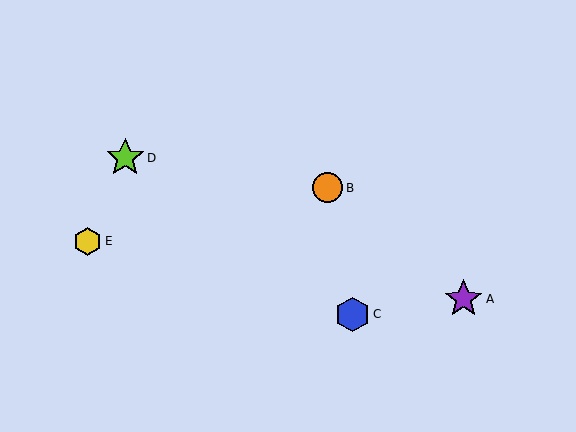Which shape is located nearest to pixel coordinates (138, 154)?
The lime star (labeled D) at (125, 158) is nearest to that location.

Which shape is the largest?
The purple star (labeled A) is the largest.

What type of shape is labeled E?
Shape E is a yellow hexagon.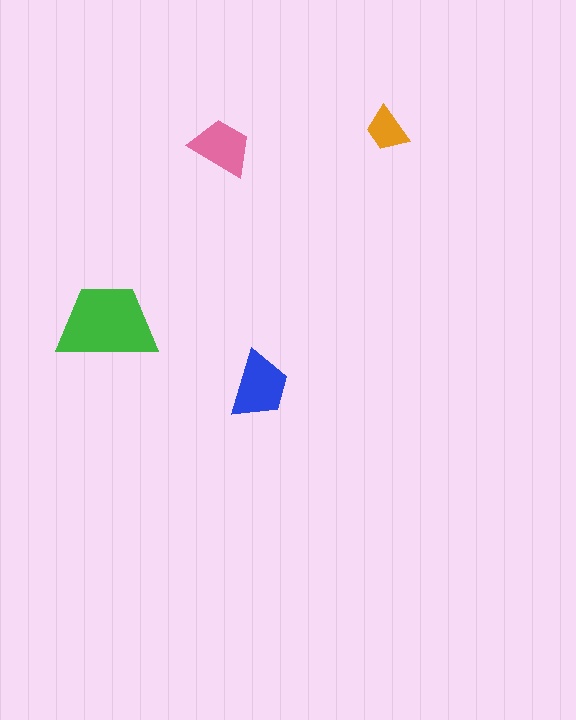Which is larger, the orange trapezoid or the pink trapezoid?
The pink one.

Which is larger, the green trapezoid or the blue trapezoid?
The green one.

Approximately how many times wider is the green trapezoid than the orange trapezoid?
About 2 times wider.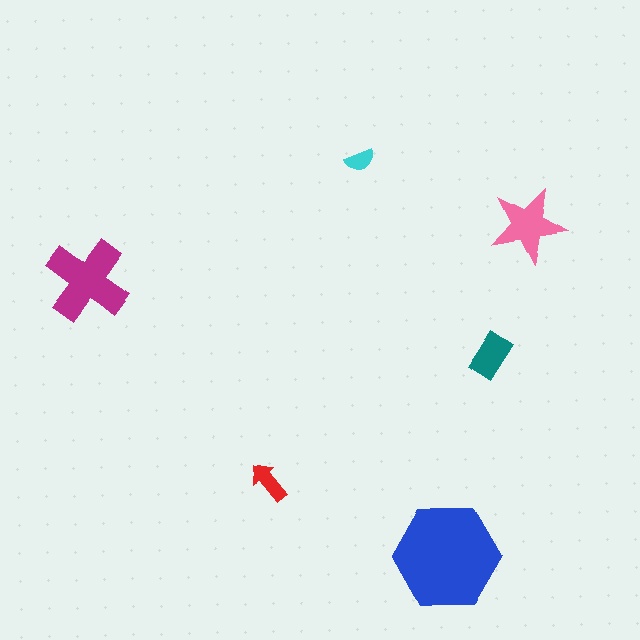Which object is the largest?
The blue hexagon.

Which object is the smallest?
The cyan semicircle.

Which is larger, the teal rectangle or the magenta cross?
The magenta cross.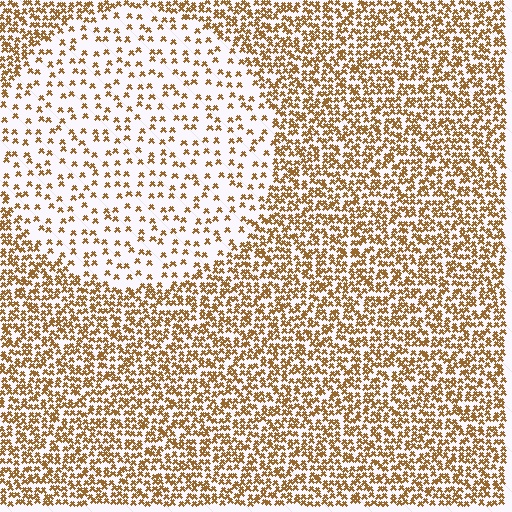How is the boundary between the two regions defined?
The boundary is defined by a change in element density (approximately 2.7x ratio). All elements are the same color, size, and shape.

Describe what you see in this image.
The image contains small brown elements arranged at two different densities. A circle-shaped region is visible where the elements are less densely packed than the surrounding area.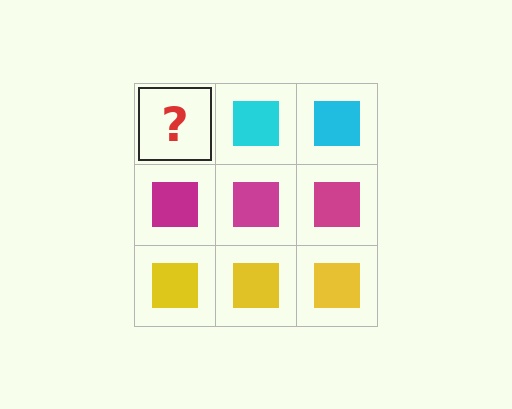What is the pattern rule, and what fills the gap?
The rule is that each row has a consistent color. The gap should be filled with a cyan square.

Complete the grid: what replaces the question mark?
The question mark should be replaced with a cyan square.